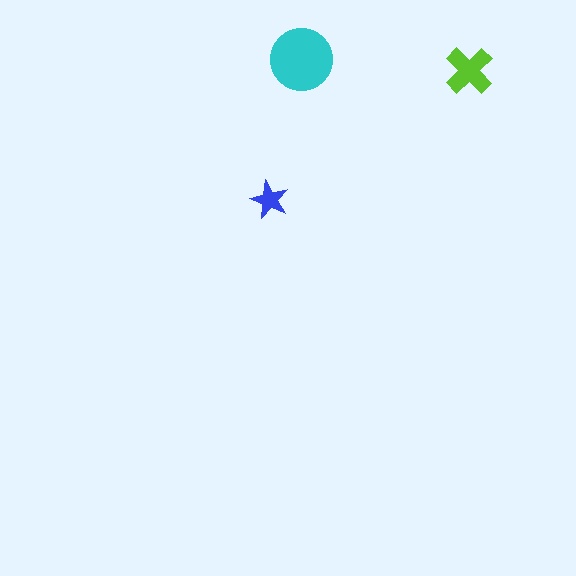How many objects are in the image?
There are 3 objects in the image.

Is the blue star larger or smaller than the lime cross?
Smaller.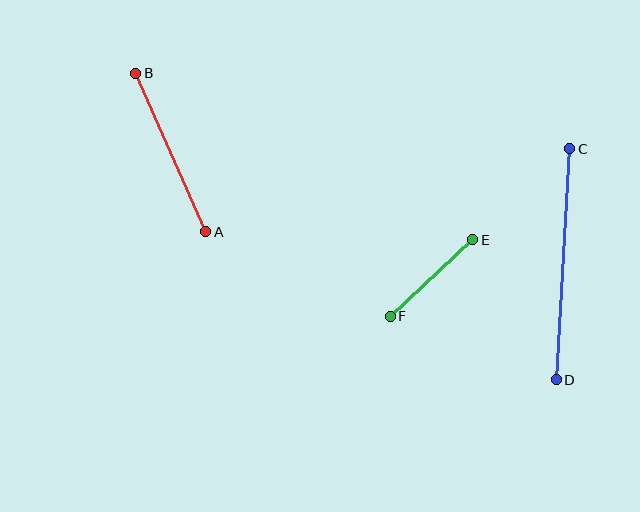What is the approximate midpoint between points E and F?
The midpoint is at approximately (431, 278) pixels.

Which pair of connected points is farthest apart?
Points C and D are farthest apart.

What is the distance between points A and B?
The distance is approximately 173 pixels.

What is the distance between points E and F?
The distance is approximately 112 pixels.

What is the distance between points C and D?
The distance is approximately 231 pixels.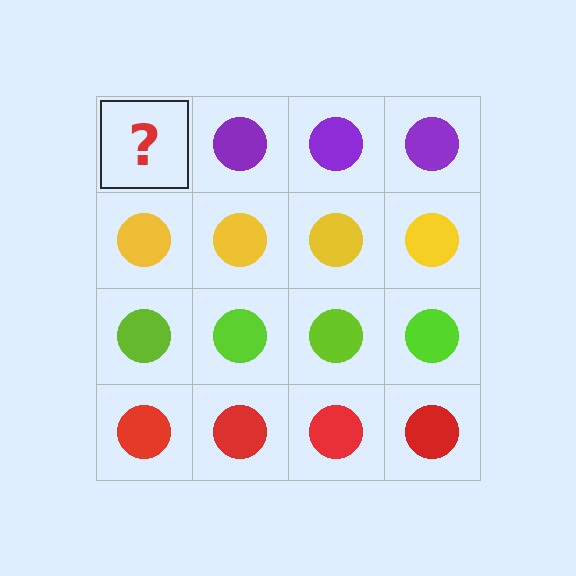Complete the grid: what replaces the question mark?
The question mark should be replaced with a purple circle.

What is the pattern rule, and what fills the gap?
The rule is that each row has a consistent color. The gap should be filled with a purple circle.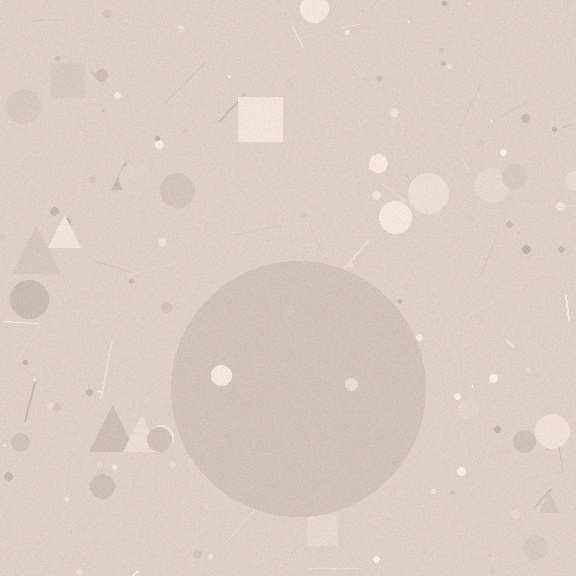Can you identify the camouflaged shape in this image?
The camouflaged shape is a circle.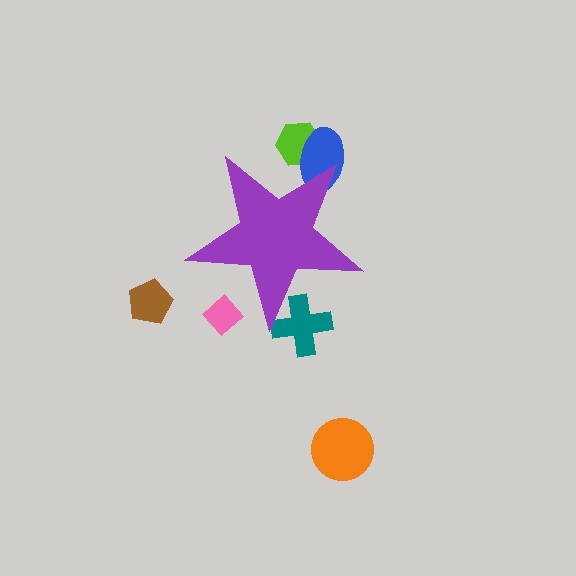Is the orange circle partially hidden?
No, the orange circle is fully visible.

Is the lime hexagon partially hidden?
Yes, the lime hexagon is partially hidden behind the purple star.